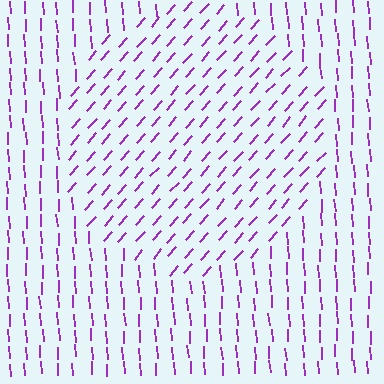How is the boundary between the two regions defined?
The boundary is defined purely by a change in line orientation (approximately 45 degrees difference). All lines are the same color and thickness.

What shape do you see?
I see a circle.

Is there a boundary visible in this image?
Yes, there is a texture boundary formed by a change in line orientation.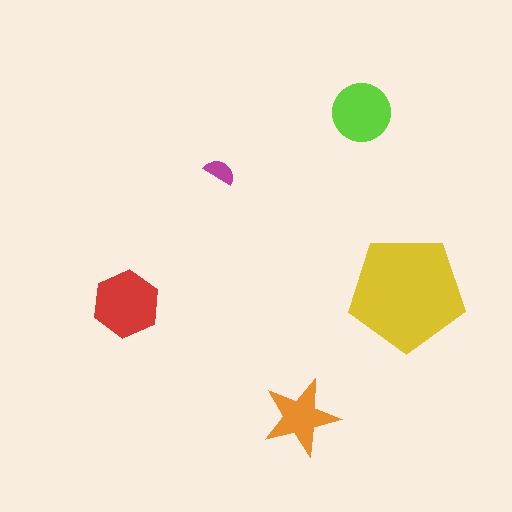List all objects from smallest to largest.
The magenta semicircle, the orange star, the lime circle, the red hexagon, the yellow pentagon.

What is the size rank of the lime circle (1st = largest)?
3rd.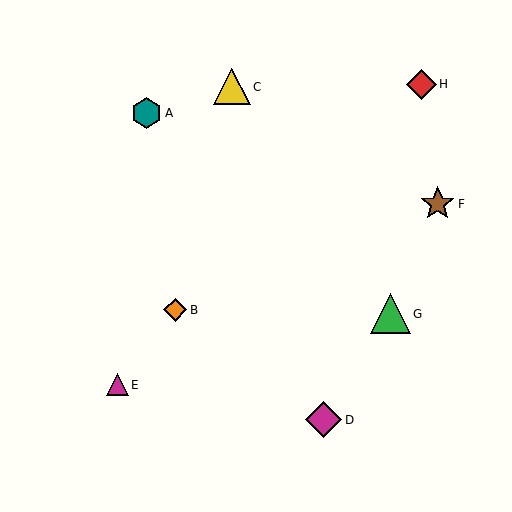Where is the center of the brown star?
The center of the brown star is at (438, 204).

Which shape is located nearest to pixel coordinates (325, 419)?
The magenta diamond (labeled D) at (324, 420) is nearest to that location.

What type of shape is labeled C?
Shape C is a yellow triangle.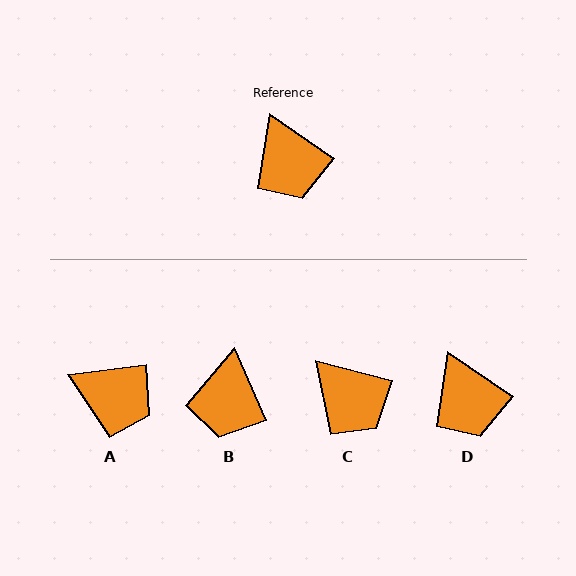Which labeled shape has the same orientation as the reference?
D.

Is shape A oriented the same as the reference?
No, it is off by about 42 degrees.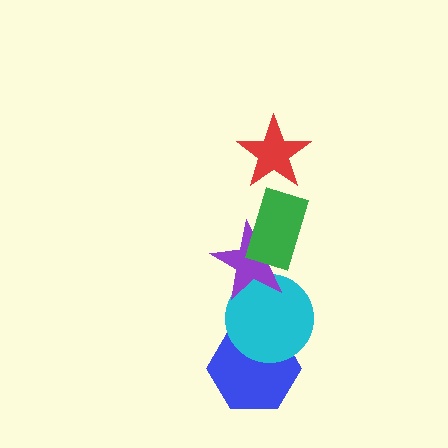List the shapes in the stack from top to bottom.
From top to bottom: the red star, the green rectangle, the purple star, the cyan circle, the blue hexagon.